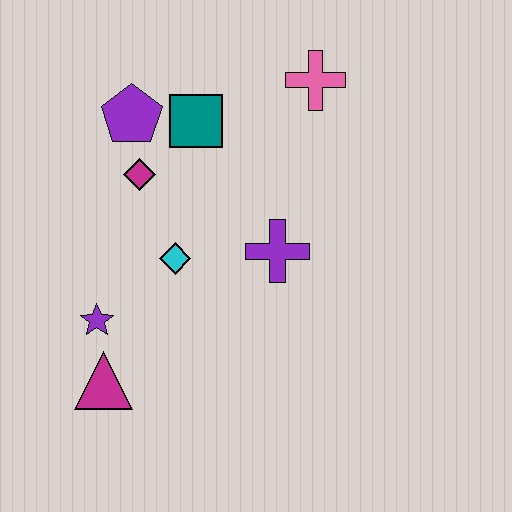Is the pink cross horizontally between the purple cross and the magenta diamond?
No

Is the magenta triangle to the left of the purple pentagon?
Yes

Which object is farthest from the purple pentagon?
The magenta triangle is farthest from the purple pentagon.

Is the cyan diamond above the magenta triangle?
Yes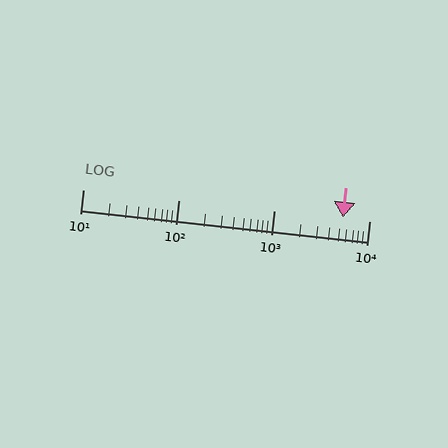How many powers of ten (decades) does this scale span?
The scale spans 3 decades, from 10 to 10000.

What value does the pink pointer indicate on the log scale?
The pointer indicates approximately 5300.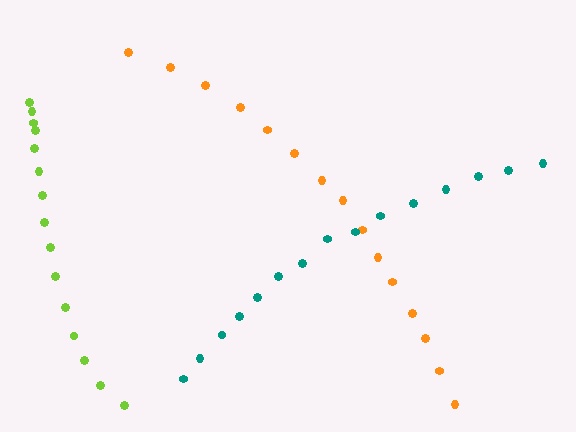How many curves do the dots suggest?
There are 3 distinct paths.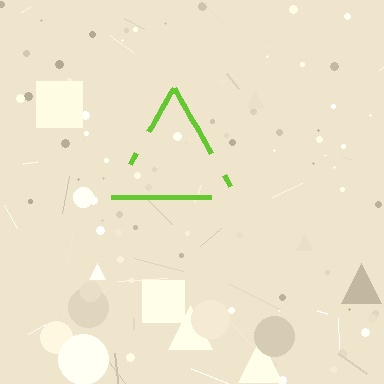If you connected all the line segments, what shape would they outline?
They would outline a triangle.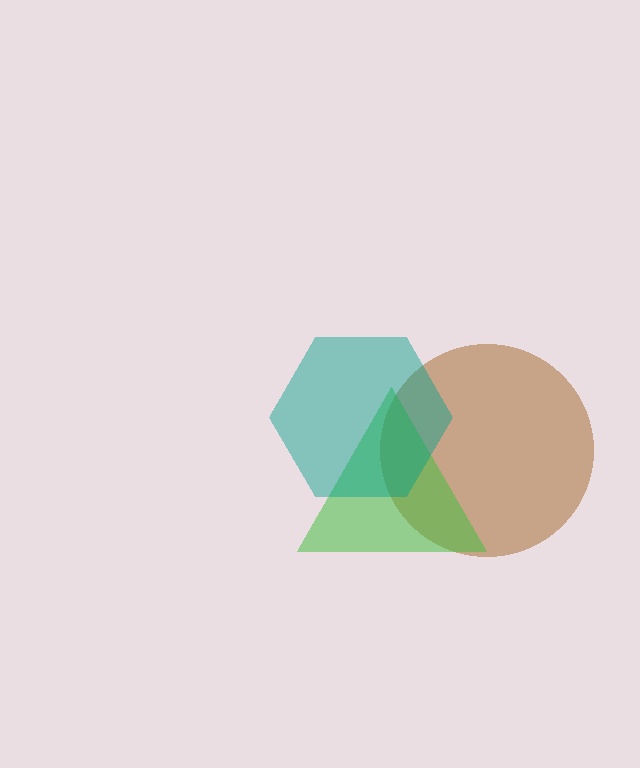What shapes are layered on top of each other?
The layered shapes are: a brown circle, a green triangle, a teal hexagon.